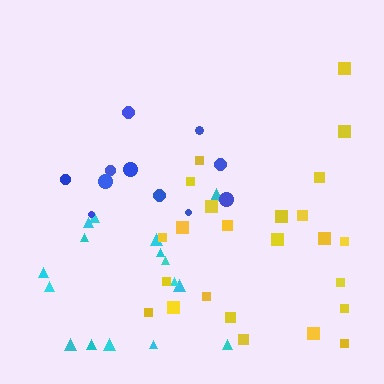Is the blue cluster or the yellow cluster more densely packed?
Yellow.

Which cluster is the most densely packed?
Yellow.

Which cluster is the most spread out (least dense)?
Cyan.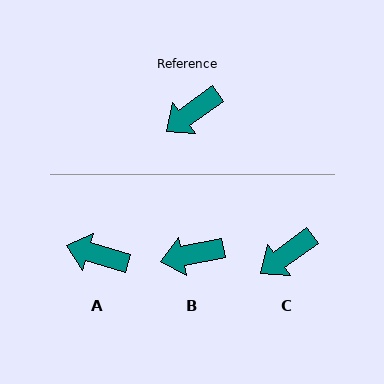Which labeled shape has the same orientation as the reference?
C.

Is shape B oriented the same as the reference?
No, it is off by about 24 degrees.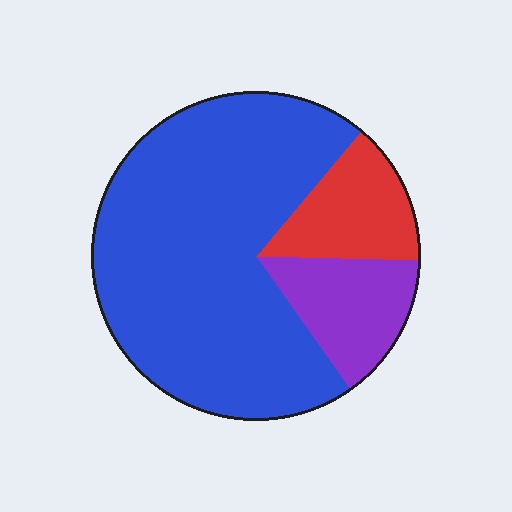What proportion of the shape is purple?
Purple covers around 15% of the shape.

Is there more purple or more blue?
Blue.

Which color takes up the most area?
Blue, at roughly 70%.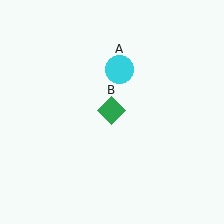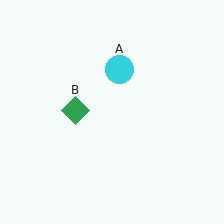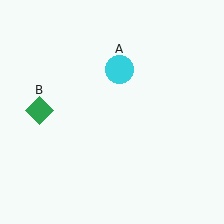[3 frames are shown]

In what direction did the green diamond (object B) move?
The green diamond (object B) moved left.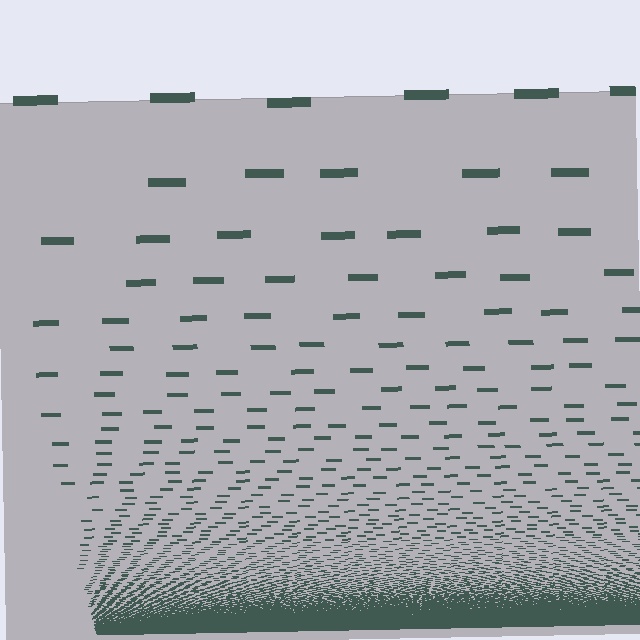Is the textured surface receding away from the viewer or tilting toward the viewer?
The surface appears to tilt toward the viewer. Texture elements get larger and sparser toward the top.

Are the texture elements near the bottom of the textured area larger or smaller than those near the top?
Smaller. The gradient is inverted — elements near the bottom are smaller and denser.